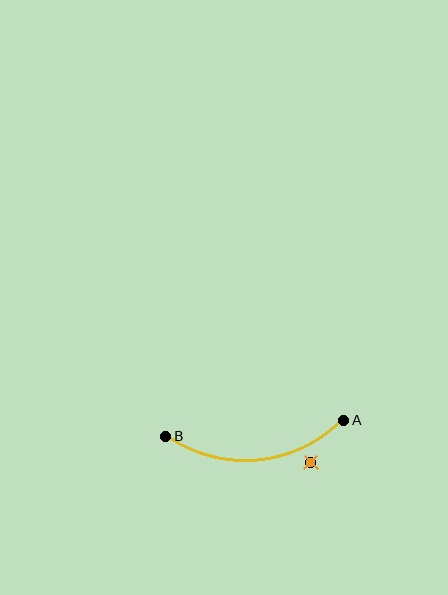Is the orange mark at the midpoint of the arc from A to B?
No — the orange mark does not lie on the arc at all. It sits slightly outside the curve.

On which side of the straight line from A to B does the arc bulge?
The arc bulges below the straight line connecting A and B.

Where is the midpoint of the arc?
The arc midpoint is the point on the curve farthest from the straight line joining A and B. It sits below that line.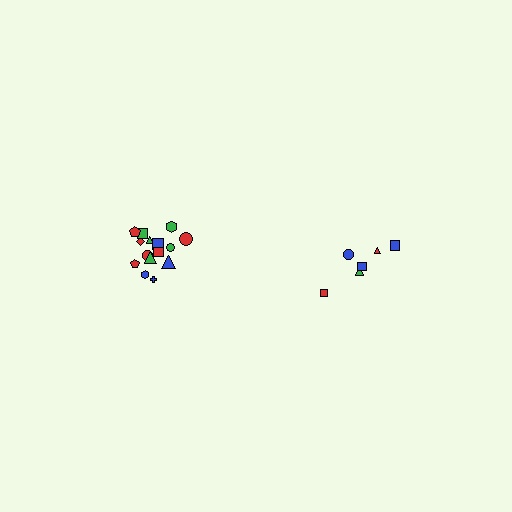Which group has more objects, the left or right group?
The left group.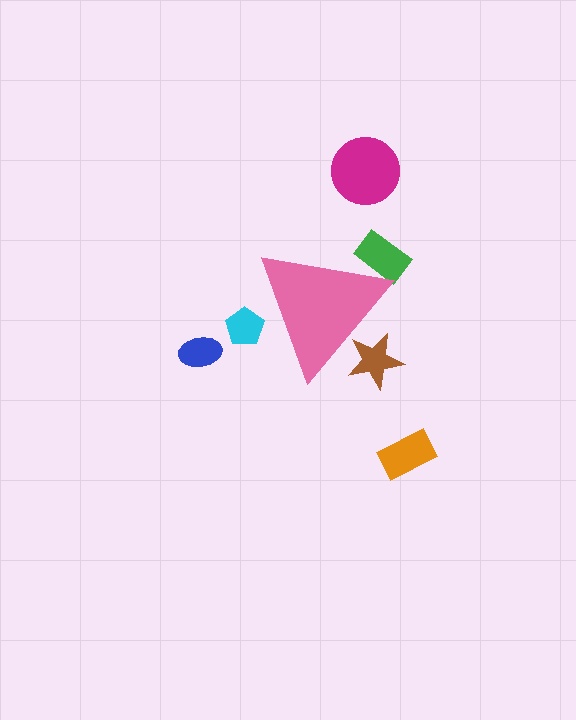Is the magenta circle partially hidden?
No, the magenta circle is fully visible.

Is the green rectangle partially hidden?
Yes, the green rectangle is partially hidden behind the pink triangle.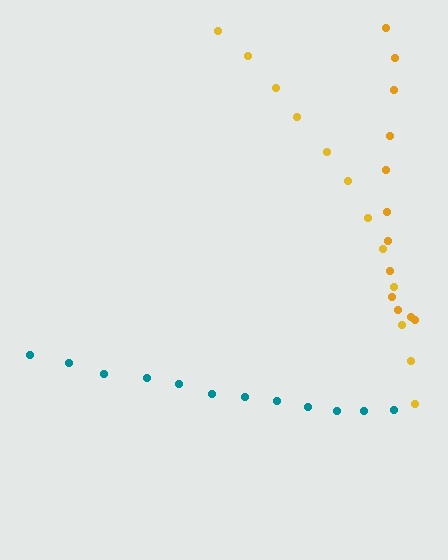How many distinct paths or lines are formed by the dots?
There are 3 distinct paths.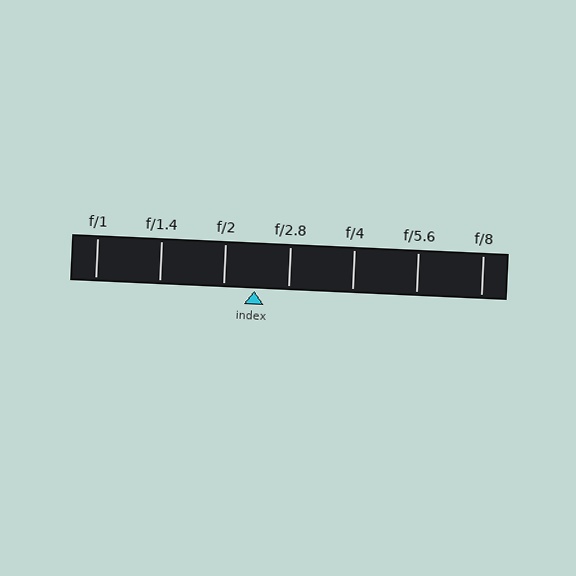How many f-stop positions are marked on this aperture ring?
There are 7 f-stop positions marked.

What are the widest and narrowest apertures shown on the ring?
The widest aperture shown is f/1 and the narrowest is f/8.